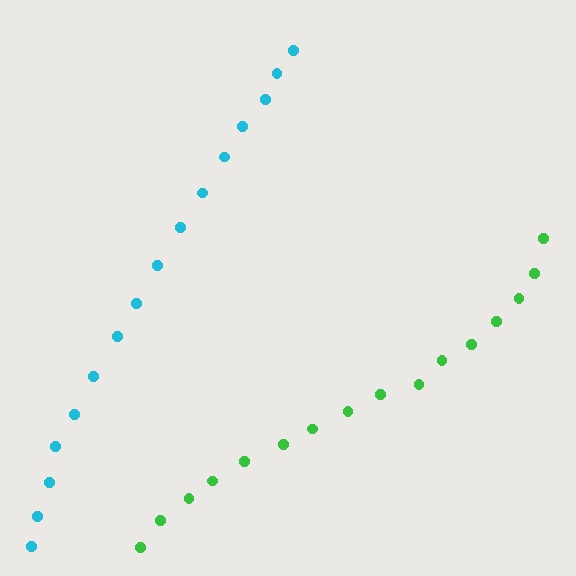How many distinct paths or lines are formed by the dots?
There are 2 distinct paths.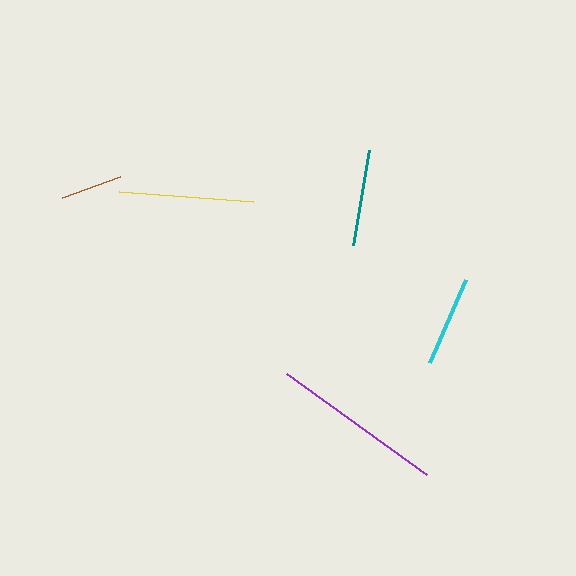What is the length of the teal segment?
The teal segment is approximately 97 pixels long.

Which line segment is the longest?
The purple line is the longest at approximately 173 pixels.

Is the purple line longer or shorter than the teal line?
The purple line is longer than the teal line.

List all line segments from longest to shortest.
From longest to shortest: purple, yellow, teal, cyan, brown.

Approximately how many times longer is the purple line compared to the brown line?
The purple line is approximately 2.8 times the length of the brown line.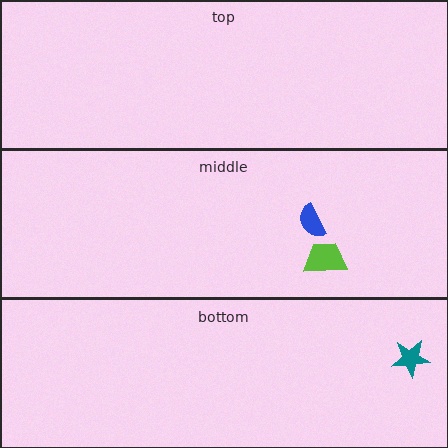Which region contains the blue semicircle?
The middle region.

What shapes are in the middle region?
The blue semicircle, the lime trapezoid.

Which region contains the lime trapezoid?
The middle region.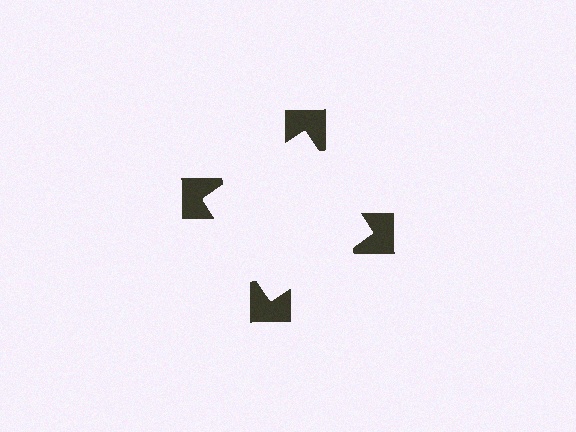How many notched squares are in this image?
There are 4 — one at each vertex of the illusory square.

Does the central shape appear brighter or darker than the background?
It typically appears slightly brighter than the background, even though no actual brightness change is drawn.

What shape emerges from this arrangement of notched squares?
An illusory square — its edges are inferred from the aligned wedge cuts in the notched squares, not physically drawn.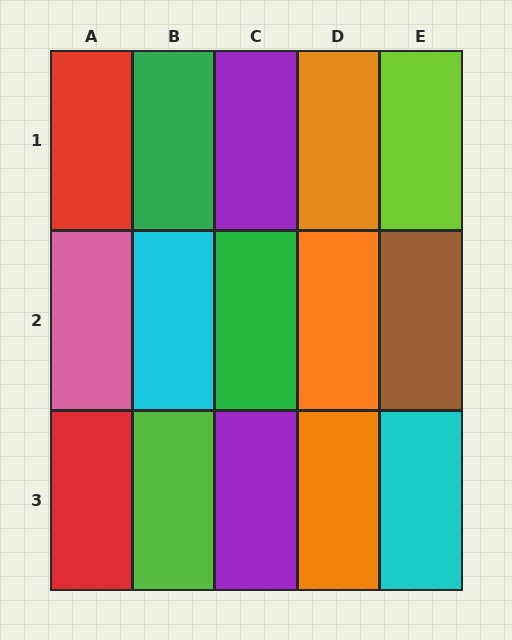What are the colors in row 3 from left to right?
Red, lime, purple, orange, cyan.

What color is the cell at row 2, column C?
Green.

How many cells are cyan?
2 cells are cyan.